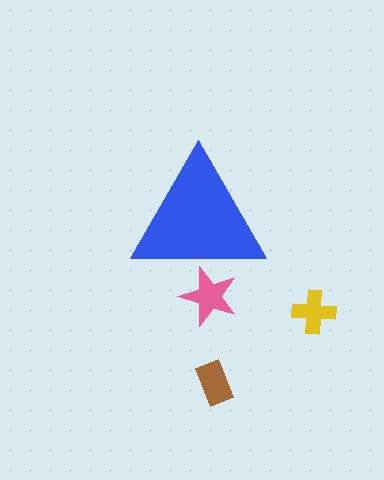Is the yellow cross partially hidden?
No, the yellow cross is fully visible.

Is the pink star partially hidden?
Yes, the pink star is partially hidden behind the blue triangle.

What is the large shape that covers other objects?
A blue triangle.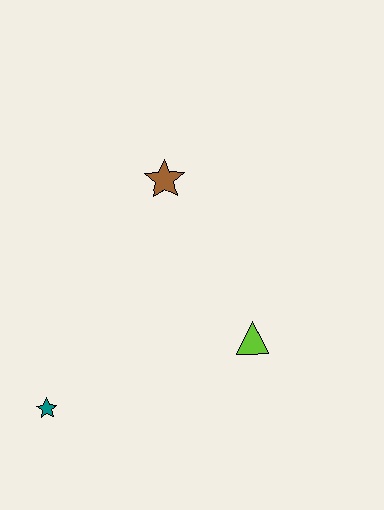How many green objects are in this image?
There are no green objects.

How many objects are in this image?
There are 3 objects.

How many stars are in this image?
There are 2 stars.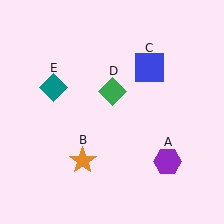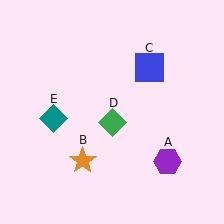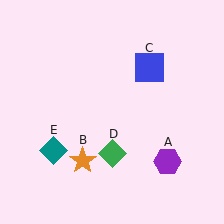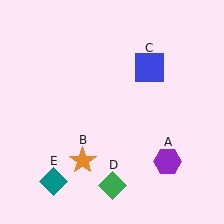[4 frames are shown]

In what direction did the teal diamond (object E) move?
The teal diamond (object E) moved down.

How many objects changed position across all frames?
2 objects changed position: green diamond (object D), teal diamond (object E).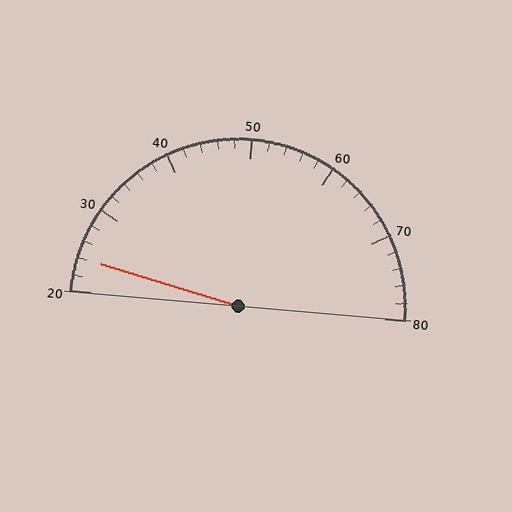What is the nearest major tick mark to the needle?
The nearest major tick mark is 20.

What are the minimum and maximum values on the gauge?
The gauge ranges from 20 to 80.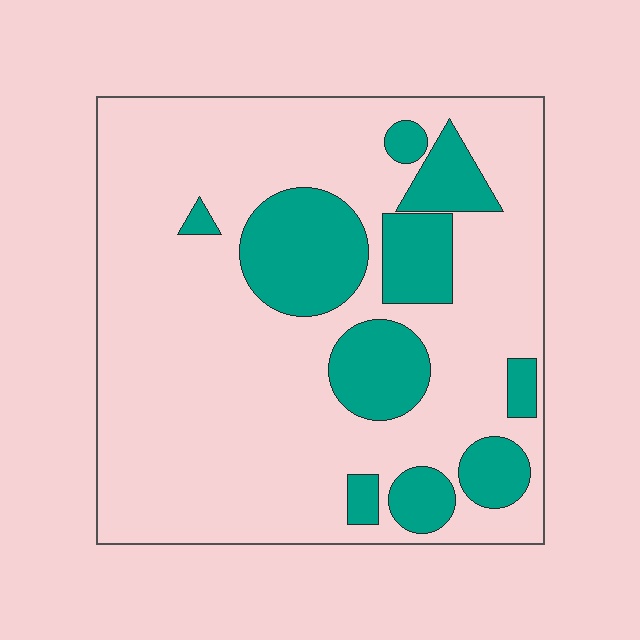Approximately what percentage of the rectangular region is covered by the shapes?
Approximately 25%.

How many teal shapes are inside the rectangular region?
10.